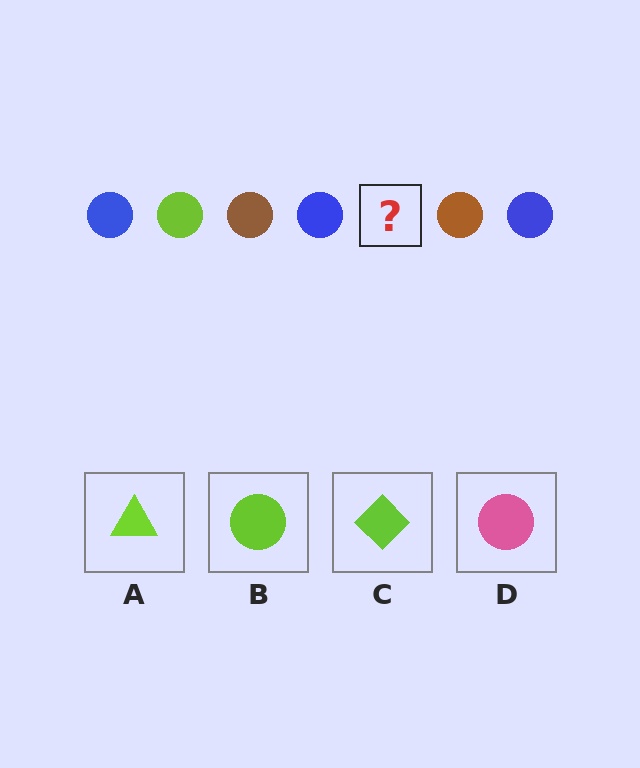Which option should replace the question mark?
Option B.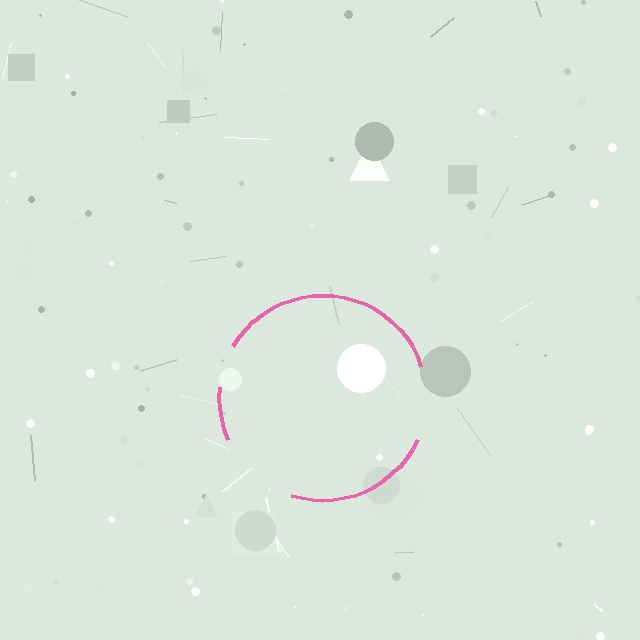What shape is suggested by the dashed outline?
The dashed outline suggests a circle.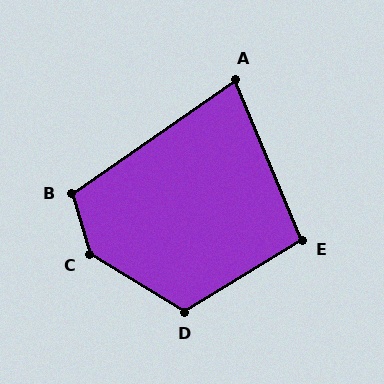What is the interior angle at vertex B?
Approximately 109 degrees (obtuse).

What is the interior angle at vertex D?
Approximately 118 degrees (obtuse).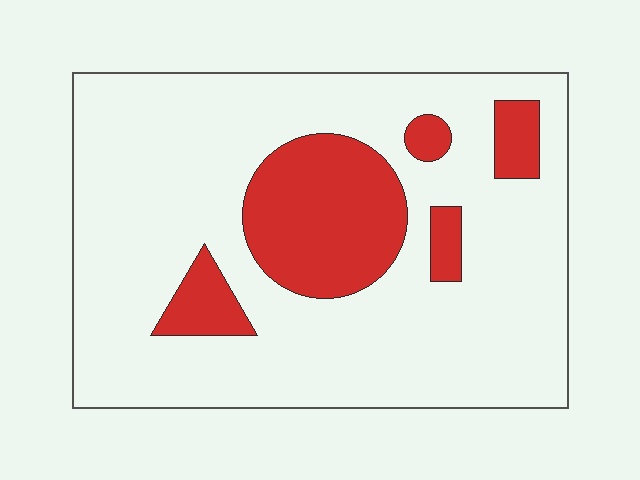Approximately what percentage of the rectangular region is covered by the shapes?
Approximately 20%.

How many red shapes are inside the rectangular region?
5.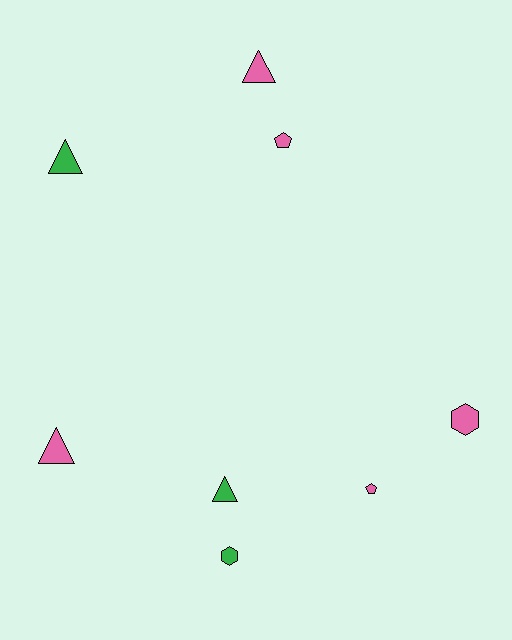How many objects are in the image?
There are 8 objects.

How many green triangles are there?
There are 2 green triangles.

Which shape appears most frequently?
Triangle, with 4 objects.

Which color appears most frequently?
Pink, with 5 objects.